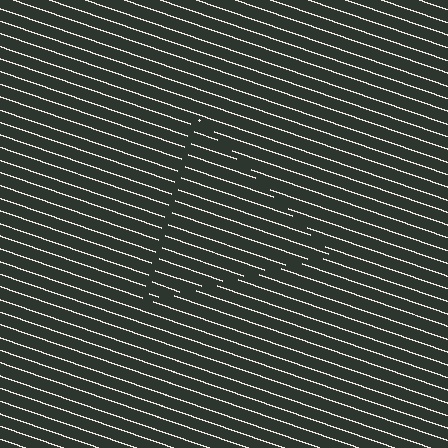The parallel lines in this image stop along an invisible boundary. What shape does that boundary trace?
An illusory triangle. The interior of the shape contains the same grating, shifted by half a period — the contour is defined by the phase discontinuity where line-ends from the inner and outer gratings abut.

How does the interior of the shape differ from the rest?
The interior of the shape contains the same grating, shifted by half a period — the contour is defined by the phase discontinuity where line-ends from the inner and outer gratings abut.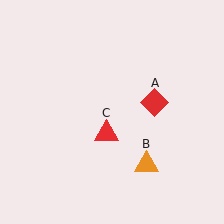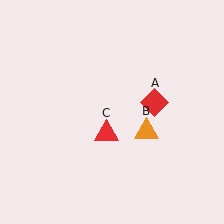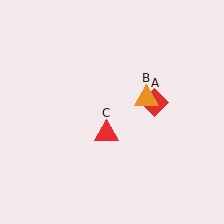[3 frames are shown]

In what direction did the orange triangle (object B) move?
The orange triangle (object B) moved up.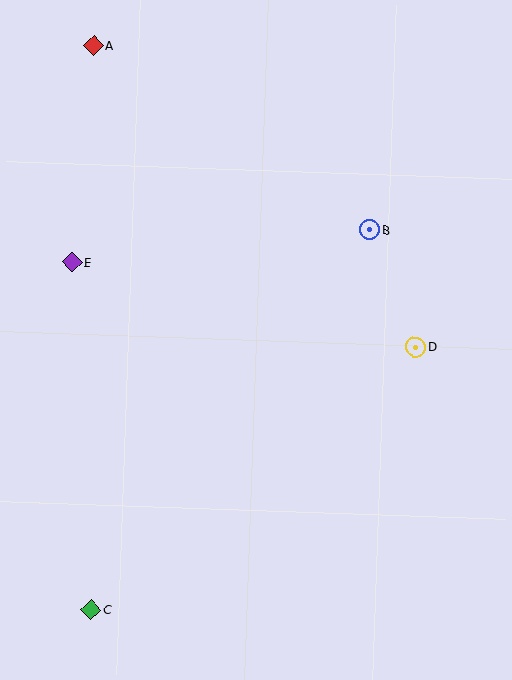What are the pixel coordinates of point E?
Point E is at (72, 262).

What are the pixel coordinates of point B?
Point B is at (370, 230).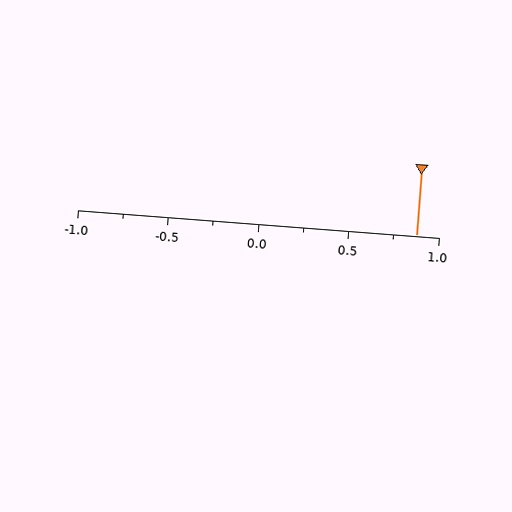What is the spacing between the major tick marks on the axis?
The major ticks are spaced 0.5 apart.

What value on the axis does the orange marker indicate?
The marker indicates approximately 0.88.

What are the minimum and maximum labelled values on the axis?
The axis runs from -1.0 to 1.0.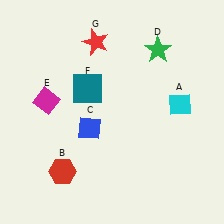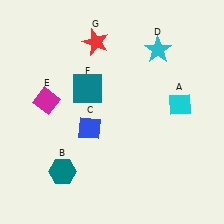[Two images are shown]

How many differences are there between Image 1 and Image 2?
There are 2 differences between the two images.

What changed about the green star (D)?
In Image 1, D is green. In Image 2, it changed to cyan.